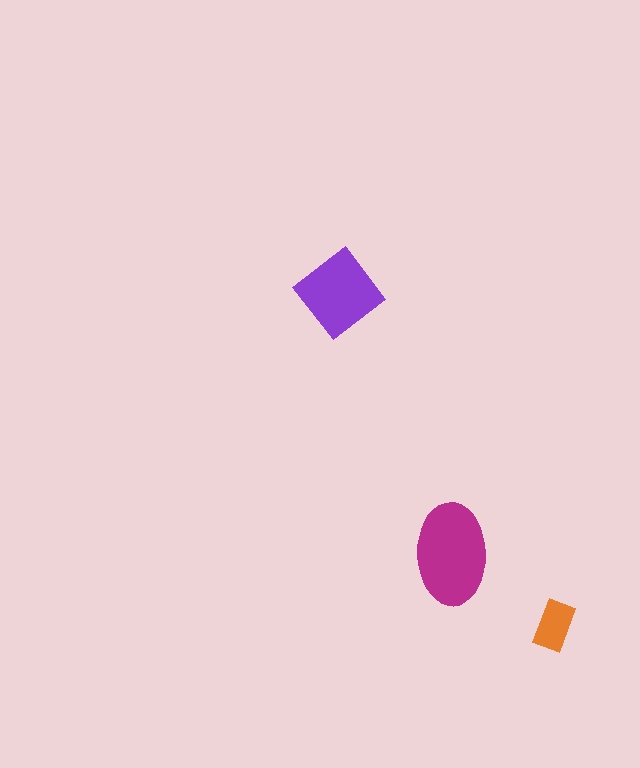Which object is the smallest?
The orange rectangle.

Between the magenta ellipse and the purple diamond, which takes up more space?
The magenta ellipse.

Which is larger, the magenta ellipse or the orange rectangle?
The magenta ellipse.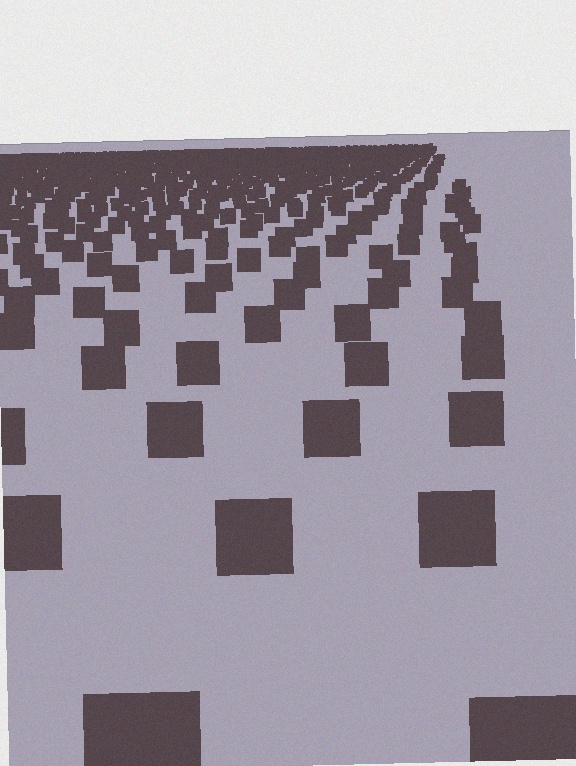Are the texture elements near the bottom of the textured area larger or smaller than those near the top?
Larger. Near the bottom, elements are closer to the viewer and appear at a bigger on-screen size.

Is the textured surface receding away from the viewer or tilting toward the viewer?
The surface is receding away from the viewer. Texture elements get smaller and denser toward the top.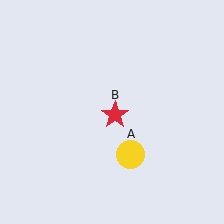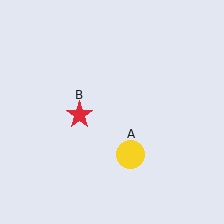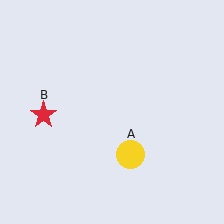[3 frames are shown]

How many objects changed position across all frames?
1 object changed position: red star (object B).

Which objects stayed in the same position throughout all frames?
Yellow circle (object A) remained stationary.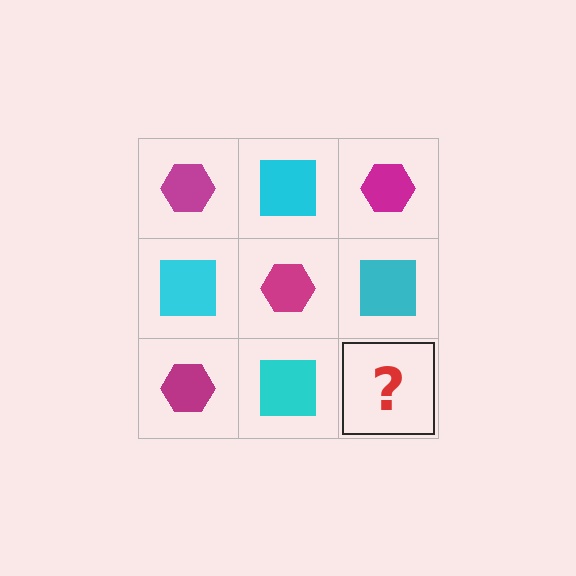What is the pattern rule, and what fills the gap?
The rule is that it alternates magenta hexagon and cyan square in a checkerboard pattern. The gap should be filled with a magenta hexagon.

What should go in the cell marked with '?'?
The missing cell should contain a magenta hexagon.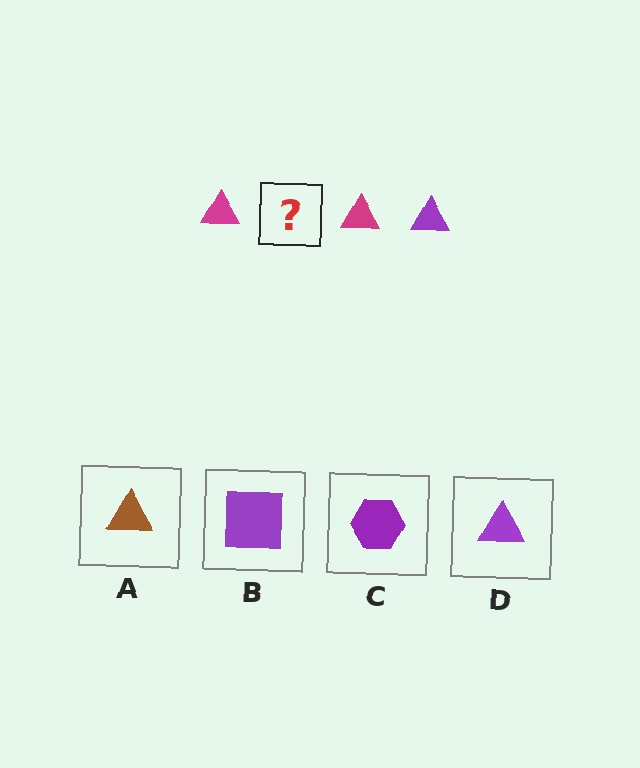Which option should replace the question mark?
Option D.